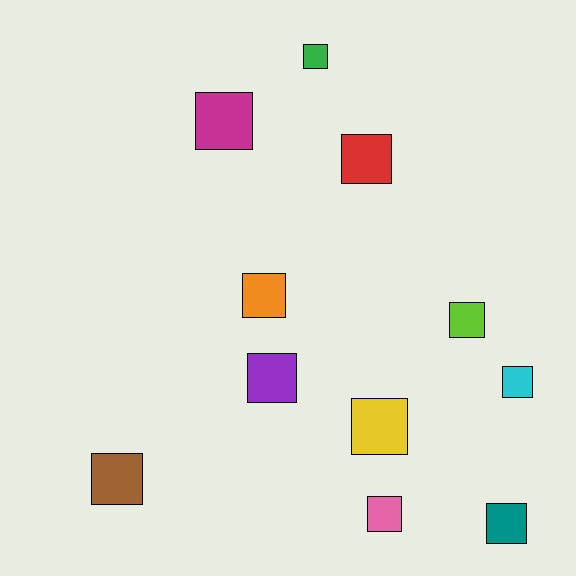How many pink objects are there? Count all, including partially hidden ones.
There is 1 pink object.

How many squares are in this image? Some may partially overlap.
There are 11 squares.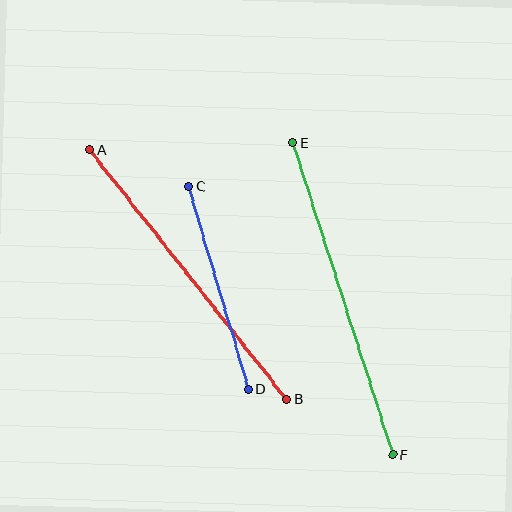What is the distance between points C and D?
The distance is approximately 211 pixels.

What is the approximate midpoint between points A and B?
The midpoint is at approximately (188, 274) pixels.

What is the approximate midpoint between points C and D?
The midpoint is at approximately (219, 288) pixels.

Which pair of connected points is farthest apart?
Points E and F are farthest apart.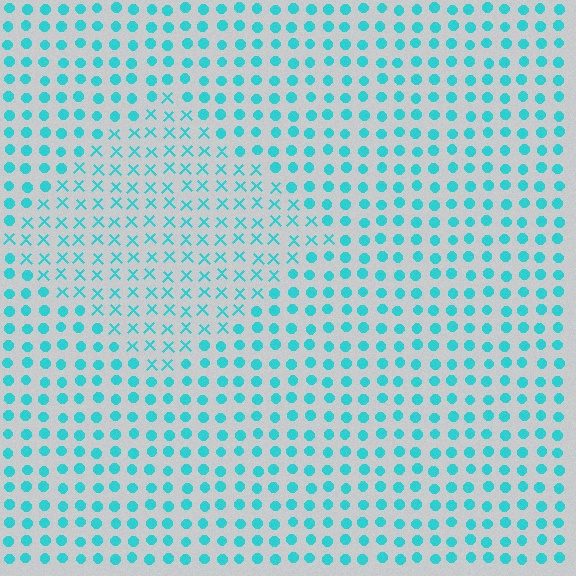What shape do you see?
I see a diamond.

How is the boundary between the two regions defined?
The boundary is defined by a change in element shape: X marks inside vs. circles outside. All elements share the same color and spacing.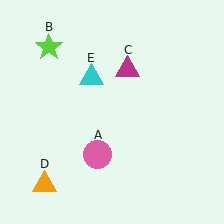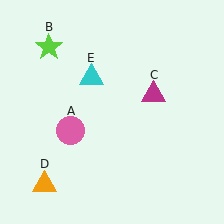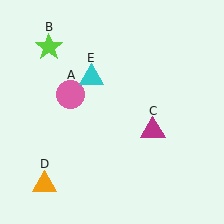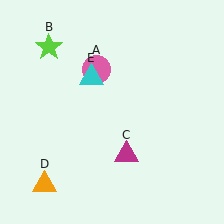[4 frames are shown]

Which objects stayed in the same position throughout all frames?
Lime star (object B) and orange triangle (object D) and cyan triangle (object E) remained stationary.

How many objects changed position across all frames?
2 objects changed position: pink circle (object A), magenta triangle (object C).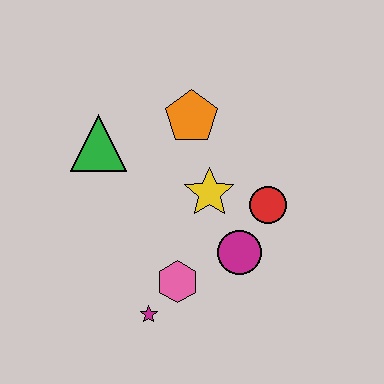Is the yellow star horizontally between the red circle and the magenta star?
Yes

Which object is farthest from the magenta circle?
The green triangle is farthest from the magenta circle.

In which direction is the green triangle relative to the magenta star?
The green triangle is above the magenta star.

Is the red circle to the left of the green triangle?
No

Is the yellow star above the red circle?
Yes